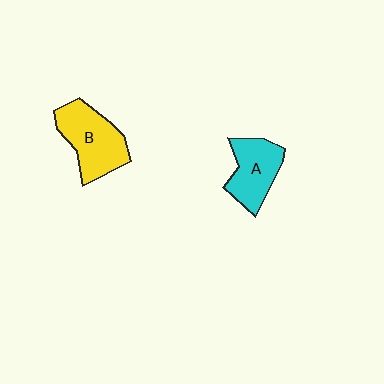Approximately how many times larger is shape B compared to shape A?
Approximately 1.3 times.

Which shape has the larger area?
Shape B (yellow).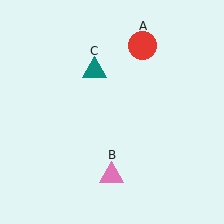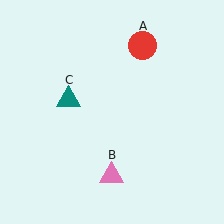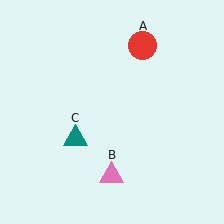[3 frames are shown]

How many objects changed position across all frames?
1 object changed position: teal triangle (object C).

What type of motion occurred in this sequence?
The teal triangle (object C) rotated counterclockwise around the center of the scene.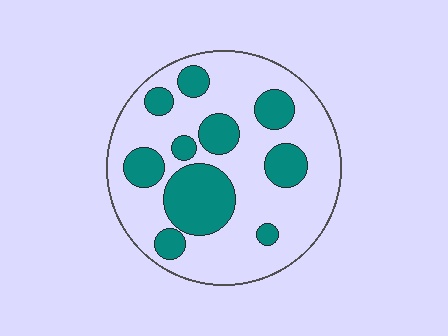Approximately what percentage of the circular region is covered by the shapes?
Approximately 30%.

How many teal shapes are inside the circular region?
10.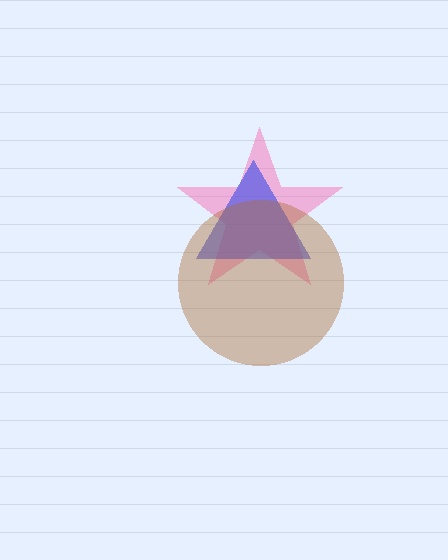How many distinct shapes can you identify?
There are 3 distinct shapes: a pink star, a blue triangle, a brown circle.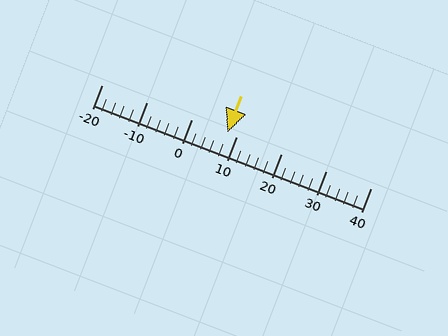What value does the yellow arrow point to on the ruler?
The yellow arrow points to approximately 8.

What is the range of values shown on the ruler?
The ruler shows values from -20 to 40.